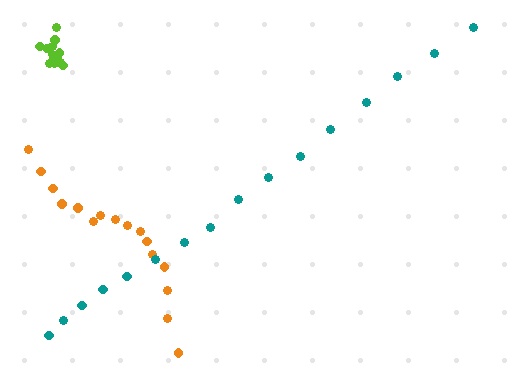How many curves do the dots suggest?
There are 3 distinct paths.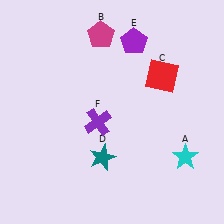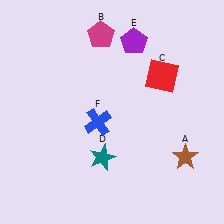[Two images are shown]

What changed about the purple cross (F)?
In Image 1, F is purple. In Image 2, it changed to blue.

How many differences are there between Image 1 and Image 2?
There are 2 differences between the two images.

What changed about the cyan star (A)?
In Image 1, A is cyan. In Image 2, it changed to brown.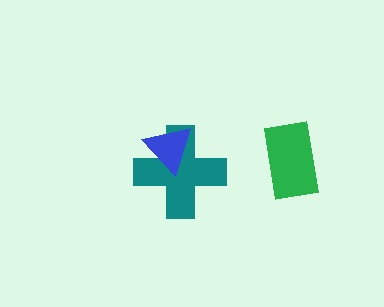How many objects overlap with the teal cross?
1 object overlaps with the teal cross.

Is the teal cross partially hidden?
Yes, it is partially covered by another shape.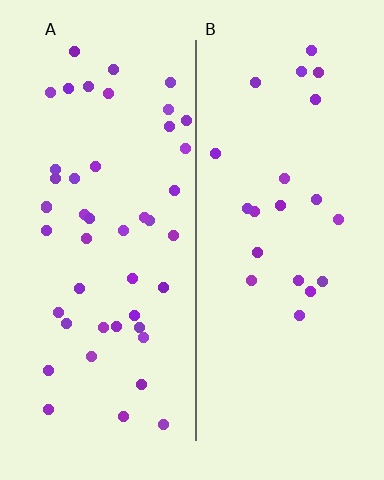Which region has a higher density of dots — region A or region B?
A (the left).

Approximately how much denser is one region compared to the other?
Approximately 2.2× — region A over region B.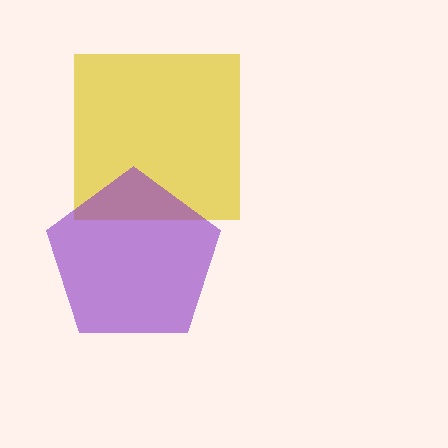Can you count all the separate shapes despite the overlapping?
Yes, there are 2 separate shapes.